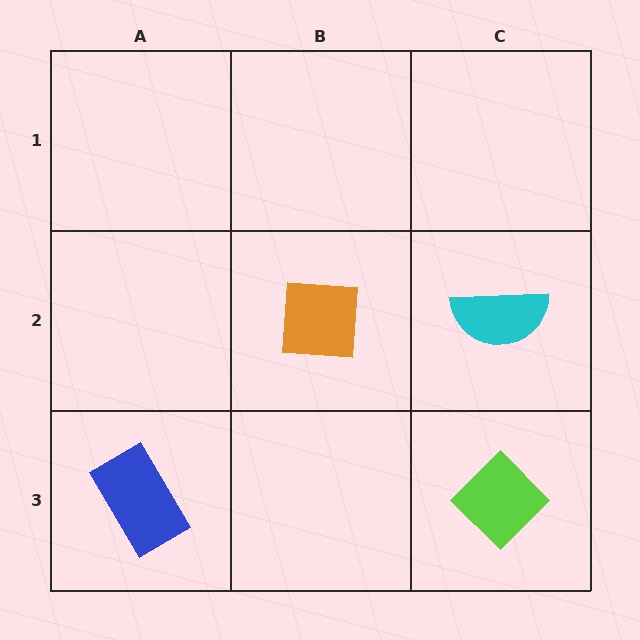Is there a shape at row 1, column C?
No, that cell is empty.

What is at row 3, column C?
A lime diamond.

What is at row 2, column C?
A cyan semicircle.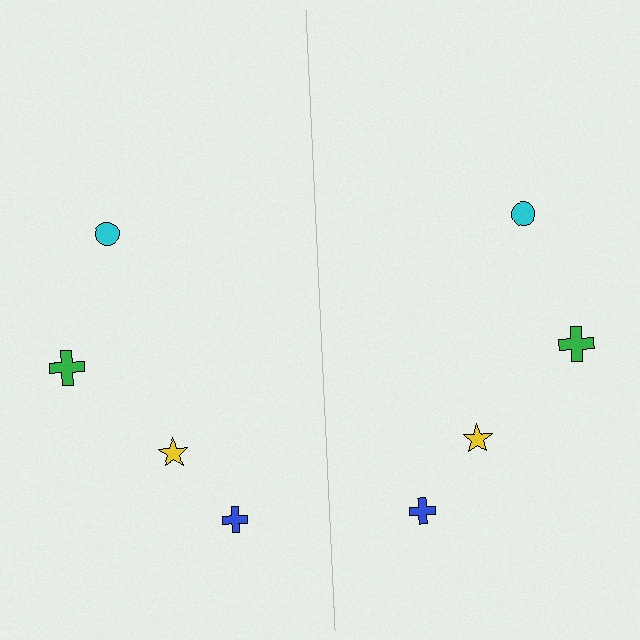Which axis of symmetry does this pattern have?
The pattern has a vertical axis of symmetry running through the center of the image.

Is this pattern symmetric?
Yes, this pattern has bilateral (reflection) symmetry.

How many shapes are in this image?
There are 8 shapes in this image.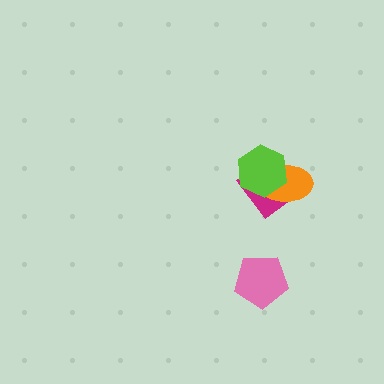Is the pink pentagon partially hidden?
No, no other shape covers it.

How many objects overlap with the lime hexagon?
2 objects overlap with the lime hexagon.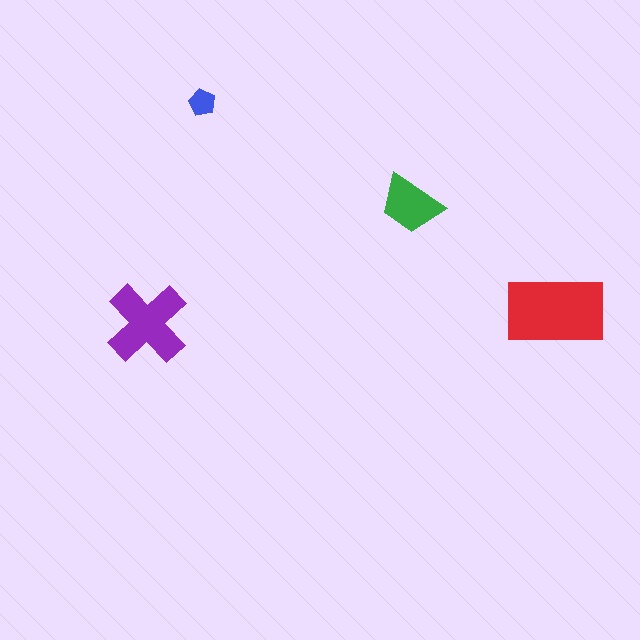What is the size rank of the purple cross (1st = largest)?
2nd.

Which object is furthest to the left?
The purple cross is leftmost.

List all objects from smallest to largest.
The blue pentagon, the green trapezoid, the purple cross, the red rectangle.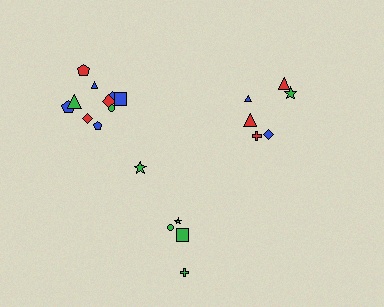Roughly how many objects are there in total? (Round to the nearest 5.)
Roughly 20 objects in total.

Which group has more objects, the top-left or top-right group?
The top-left group.